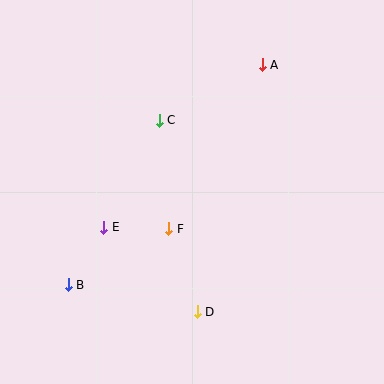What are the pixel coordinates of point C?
Point C is at (159, 120).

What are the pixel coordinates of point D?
Point D is at (197, 312).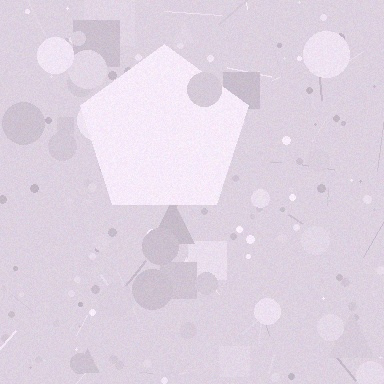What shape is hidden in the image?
A pentagon is hidden in the image.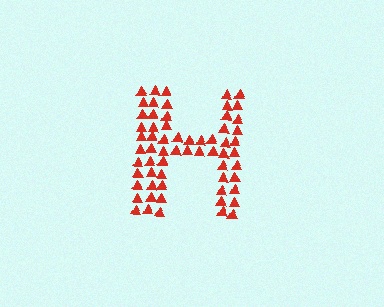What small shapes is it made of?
It is made of small triangles.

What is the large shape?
The large shape is the letter H.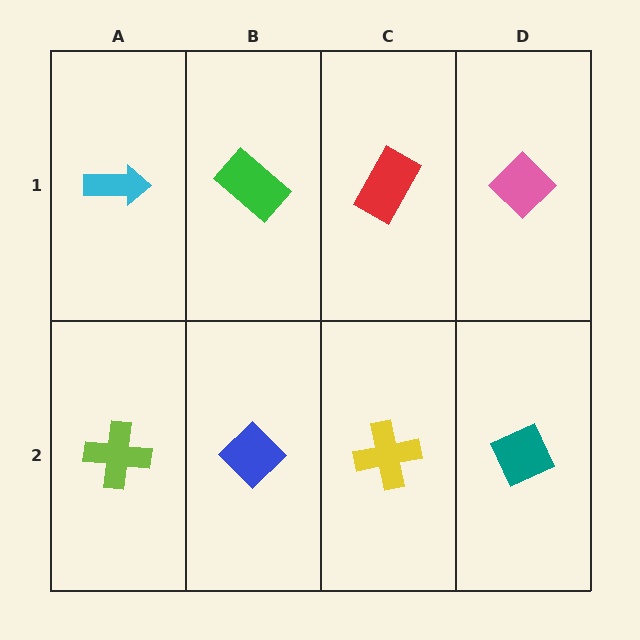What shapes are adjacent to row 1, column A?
A lime cross (row 2, column A), a green rectangle (row 1, column B).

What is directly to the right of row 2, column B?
A yellow cross.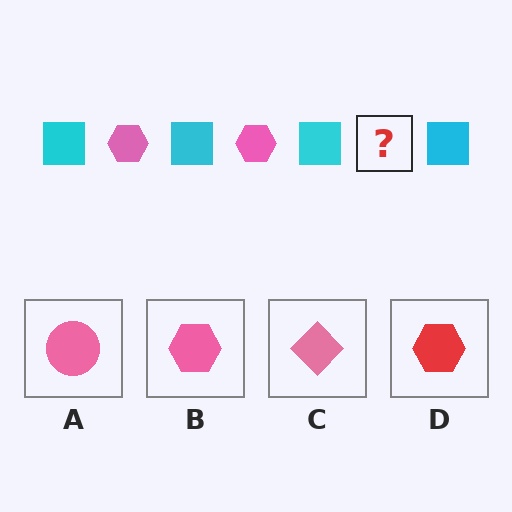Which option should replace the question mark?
Option B.